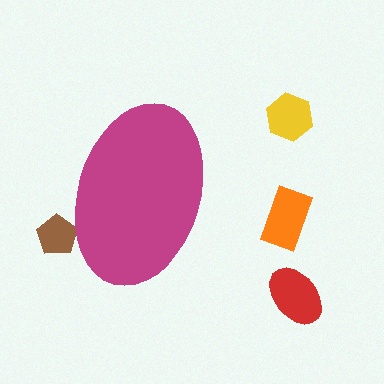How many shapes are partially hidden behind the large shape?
1 shape is partially hidden.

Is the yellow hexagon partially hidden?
No, the yellow hexagon is fully visible.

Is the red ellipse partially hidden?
No, the red ellipse is fully visible.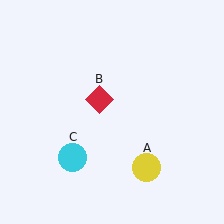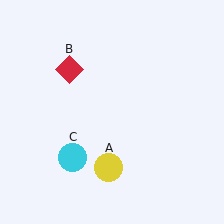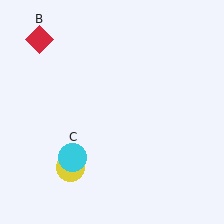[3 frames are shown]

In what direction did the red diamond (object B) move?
The red diamond (object B) moved up and to the left.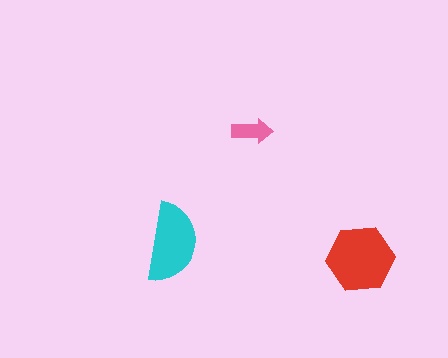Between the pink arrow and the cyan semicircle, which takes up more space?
The cyan semicircle.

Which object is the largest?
The red hexagon.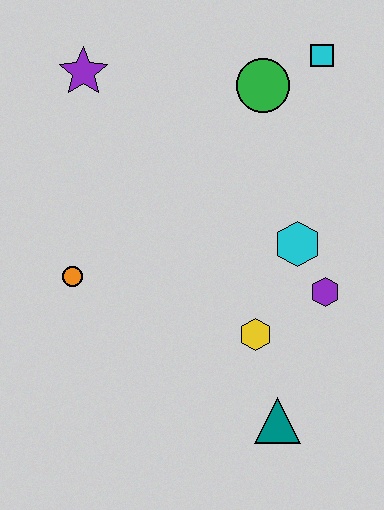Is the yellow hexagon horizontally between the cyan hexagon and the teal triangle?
No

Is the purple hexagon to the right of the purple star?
Yes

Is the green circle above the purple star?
No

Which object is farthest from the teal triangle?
The purple star is farthest from the teal triangle.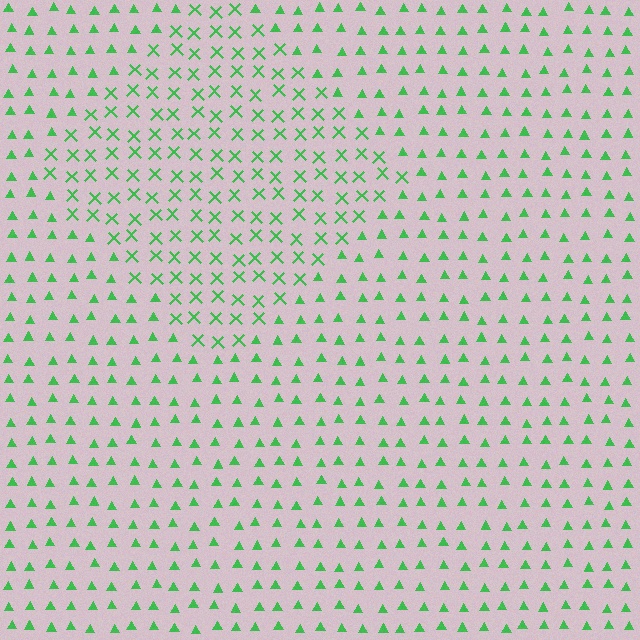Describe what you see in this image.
The image is filled with small green elements arranged in a uniform grid. A diamond-shaped region contains X marks, while the surrounding area contains triangles. The boundary is defined purely by the change in element shape.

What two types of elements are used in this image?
The image uses X marks inside the diamond region and triangles outside it.